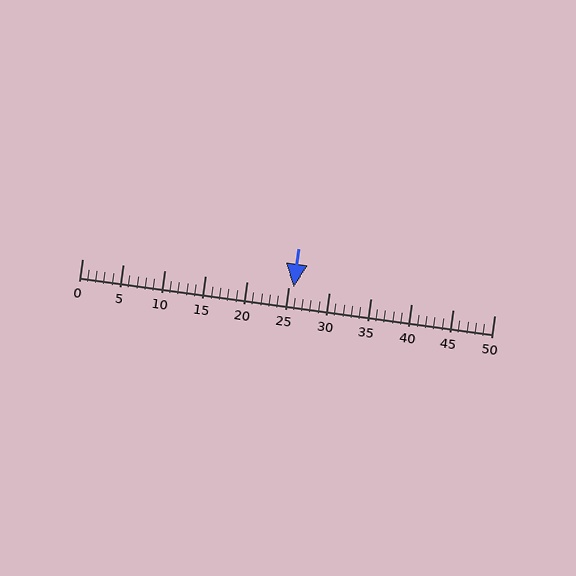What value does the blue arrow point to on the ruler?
The blue arrow points to approximately 26.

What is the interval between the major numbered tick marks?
The major tick marks are spaced 5 units apart.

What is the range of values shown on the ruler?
The ruler shows values from 0 to 50.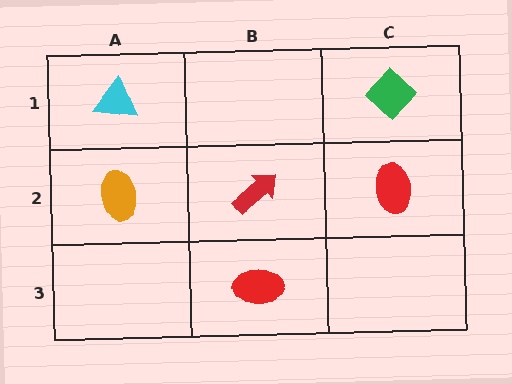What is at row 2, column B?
A red arrow.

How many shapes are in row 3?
1 shape.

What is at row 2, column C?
A red ellipse.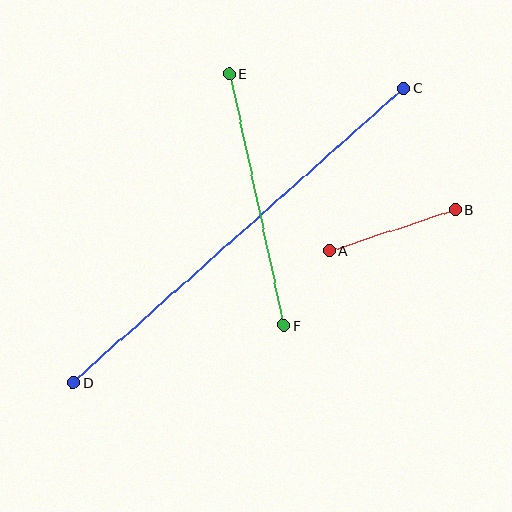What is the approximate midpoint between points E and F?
The midpoint is at approximately (257, 200) pixels.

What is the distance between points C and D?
The distance is approximately 443 pixels.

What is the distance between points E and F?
The distance is approximately 257 pixels.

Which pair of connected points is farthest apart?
Points C and D are farthest apart.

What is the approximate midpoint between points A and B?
The midpoint is at approximately (392, 230) pixels.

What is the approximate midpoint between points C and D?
The midpoint is at approximately (239, 235) pixels.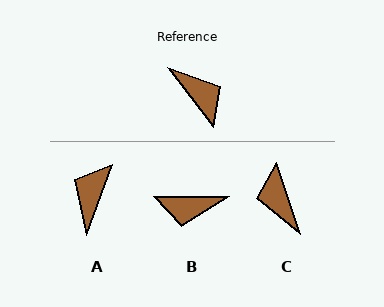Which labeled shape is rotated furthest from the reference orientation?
C, about 161 degrees away.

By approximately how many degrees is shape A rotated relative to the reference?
Approximately 122 degrees counter-clockwise.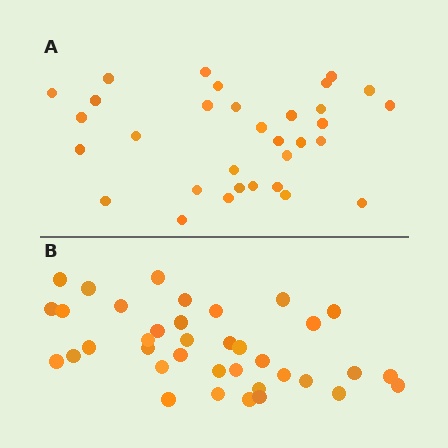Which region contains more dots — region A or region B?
Region B (the bottom region) has more dots.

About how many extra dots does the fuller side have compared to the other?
Region B has about 5 more dots than region A.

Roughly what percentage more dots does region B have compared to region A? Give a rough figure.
About 15% more.